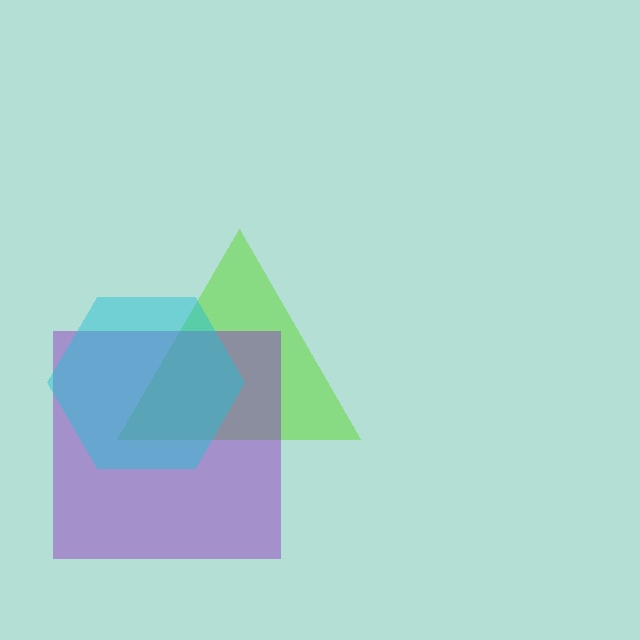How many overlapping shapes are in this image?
There are 3 overlapping shapes in the image.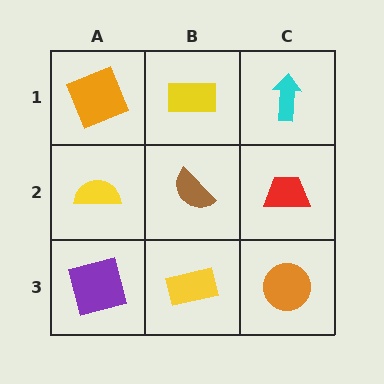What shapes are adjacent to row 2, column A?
An orange square (row 1, column A), a purple square (row 3, column A), a brown semicircle (row 2, column B).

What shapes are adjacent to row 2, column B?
A yellow rectangle (row 1, column B), a yellow rectangle (row 3, column B), a yellow semicircle (row 2, column A), a red trapezoid (row 2, column C).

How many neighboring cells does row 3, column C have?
2.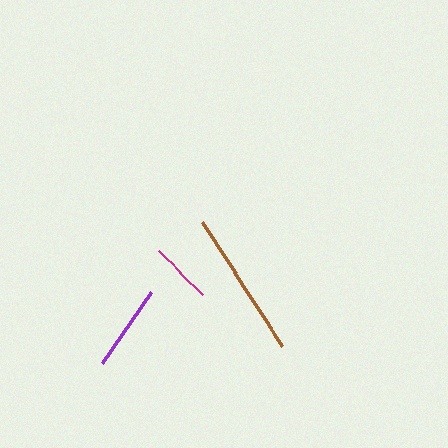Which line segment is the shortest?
The magenta line is the shortest at approximately 62 pixels.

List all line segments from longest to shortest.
From longest to shortest: brown, purple, magenta.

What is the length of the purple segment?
The purple segment is approximately 86 pixels long.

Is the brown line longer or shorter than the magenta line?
The brown line is longer than the magenta line.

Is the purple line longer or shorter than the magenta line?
The purple line is longer than the magenta line.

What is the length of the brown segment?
The brown segment is approximately 147 pixels long.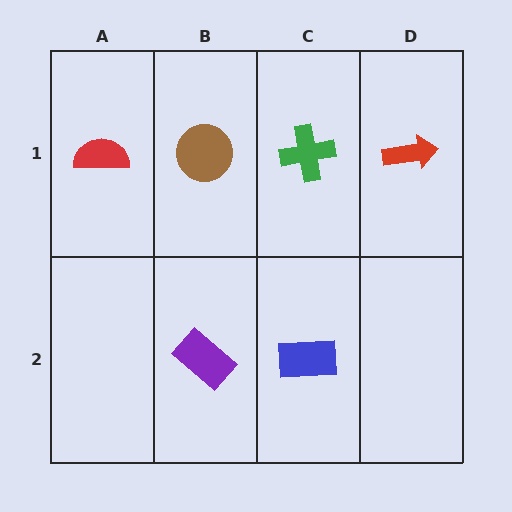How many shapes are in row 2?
2 shapes.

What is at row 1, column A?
A red semicircle.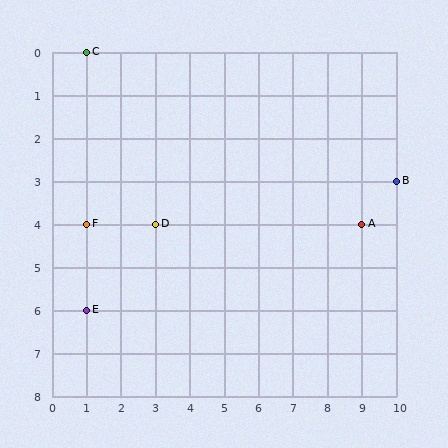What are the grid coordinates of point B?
Point B is at grid coordinates (10, 3).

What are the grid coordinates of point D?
Point D is at grid coordinates (3, 4).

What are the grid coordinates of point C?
Point C is at grid coordinates (1, 0).